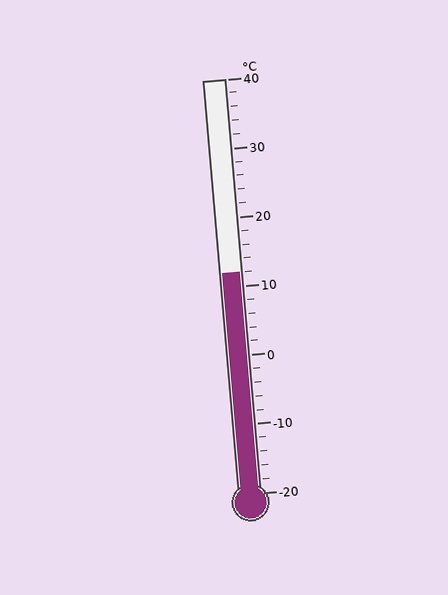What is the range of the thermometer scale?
The thermometer scale ranges from -20°C to 40°C.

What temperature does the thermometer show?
The thermometer shows approximately 12°C.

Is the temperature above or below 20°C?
The temperature is below 20°C.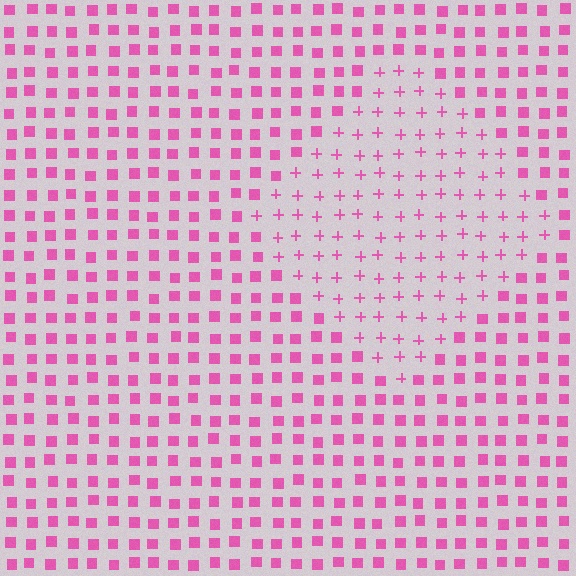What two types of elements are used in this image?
The image uses plus signs inside the diamond region and squares outside it.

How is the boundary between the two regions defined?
The boundary is defined by a change in element shape: plus signs inside vs. squares outside. All elements share the same color and spacing.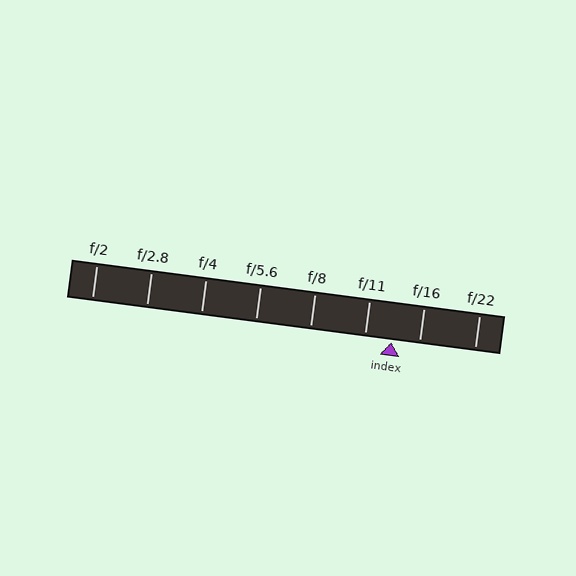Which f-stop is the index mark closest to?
The index mark is closest to f/11.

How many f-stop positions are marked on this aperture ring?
There are 8 f-stop positions marked.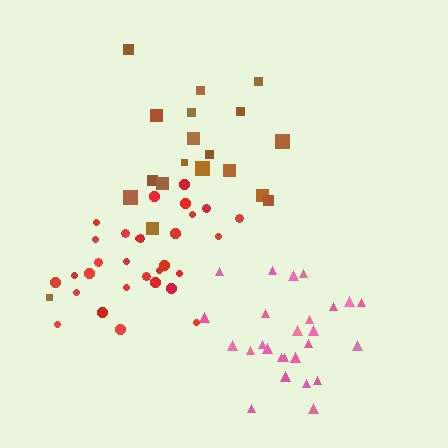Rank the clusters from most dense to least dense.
pink, red, brown.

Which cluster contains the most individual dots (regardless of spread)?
Red (30).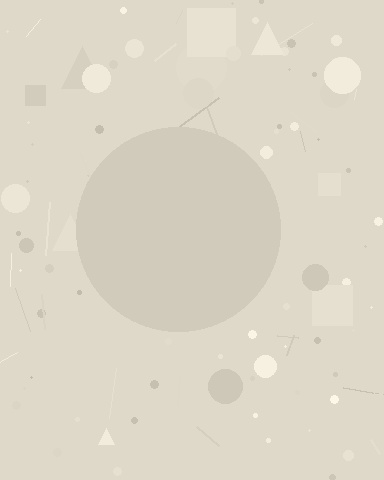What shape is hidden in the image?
A circle is hidden in the image.